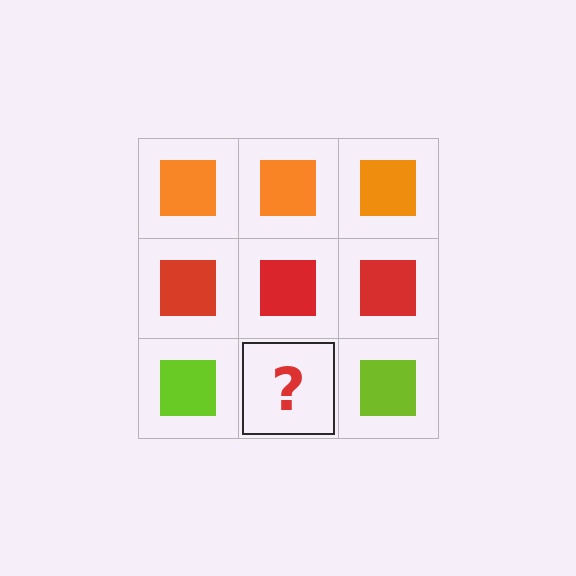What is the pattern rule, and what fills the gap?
The rule is that each row has a consistent color. The gap should be filled with a lime square.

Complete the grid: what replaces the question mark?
The question mark should be replaced with a lime square.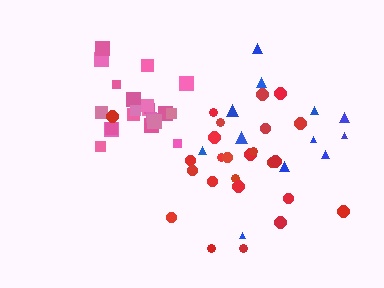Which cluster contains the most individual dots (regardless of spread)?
Red (25).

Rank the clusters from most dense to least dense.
pink, red, blue.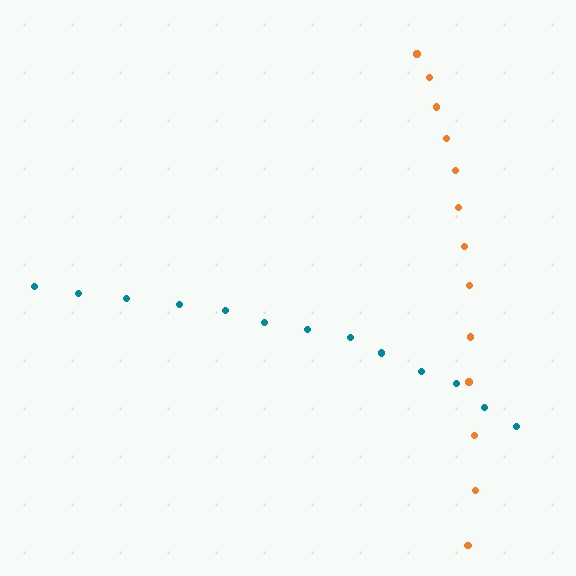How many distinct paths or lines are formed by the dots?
There are 2 distinct paths.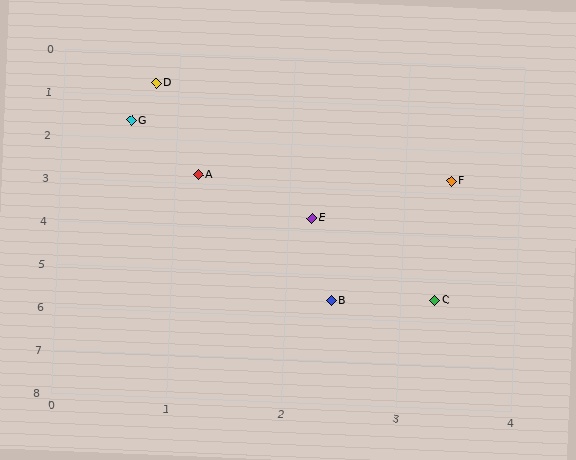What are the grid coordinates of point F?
Point F is at approximately (3.4, 2.7).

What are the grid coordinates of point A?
Point A is at approximately (1.2, 2.8).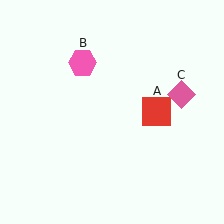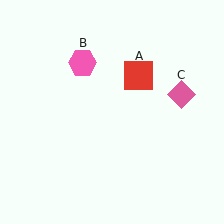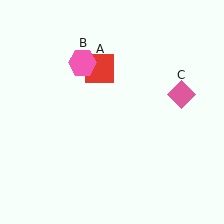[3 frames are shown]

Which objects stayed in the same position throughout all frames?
Pink hexagon (object B) and pink diamond (object C) remained stationary.